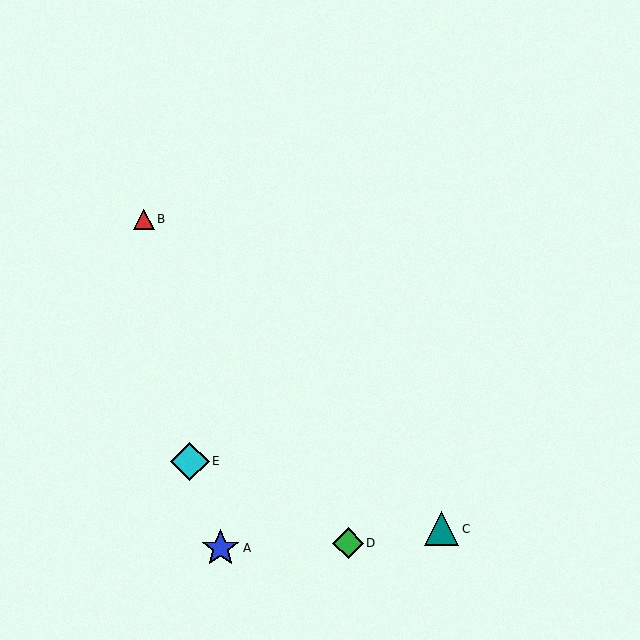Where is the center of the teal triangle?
The center of the teal triangle is at (442, 529).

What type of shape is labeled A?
Shape A is a blue star.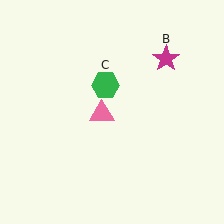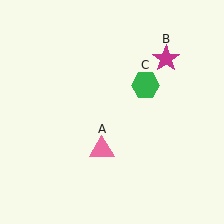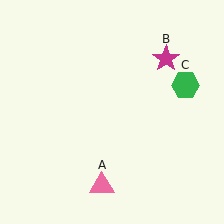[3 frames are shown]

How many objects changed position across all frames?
2 objects changed position: pink triangle (object A), green hexagon (object C).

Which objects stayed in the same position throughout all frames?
Magenta star (object B) remained stationary.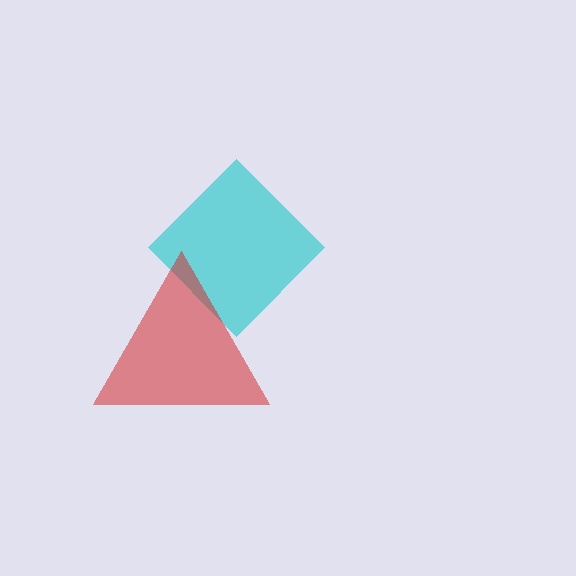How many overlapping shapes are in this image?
There are 2 overlapping shapes in the image.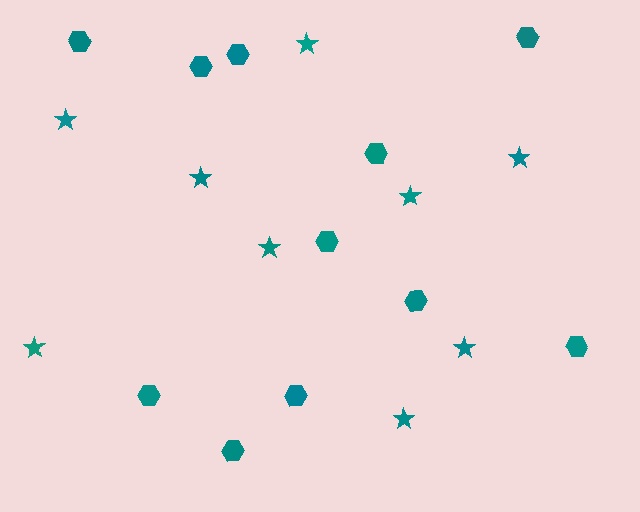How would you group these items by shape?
There are 2 groups: one group of hexagons (11) and one group of stars (9).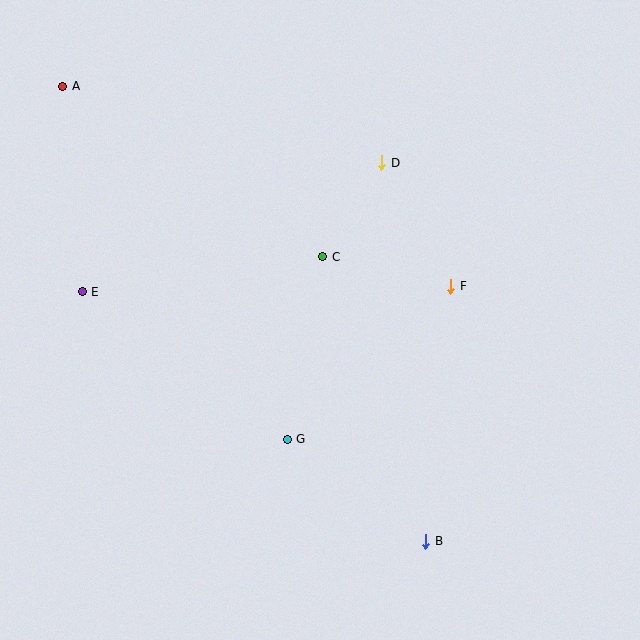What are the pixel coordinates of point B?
Point B is at (426, 541).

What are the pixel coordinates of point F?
Point F is at (451, 286).